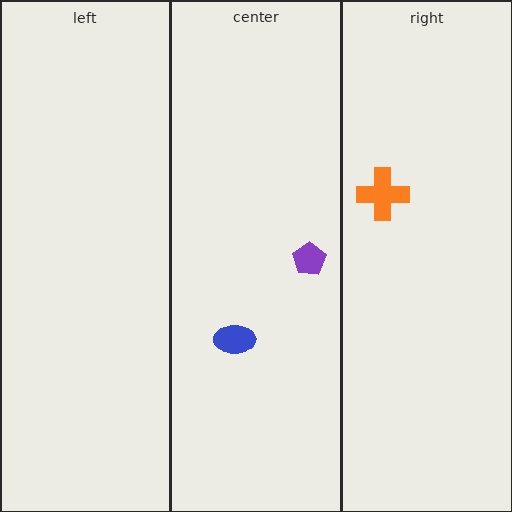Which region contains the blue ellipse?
The center region.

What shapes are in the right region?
The orange cross.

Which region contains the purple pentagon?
The center region.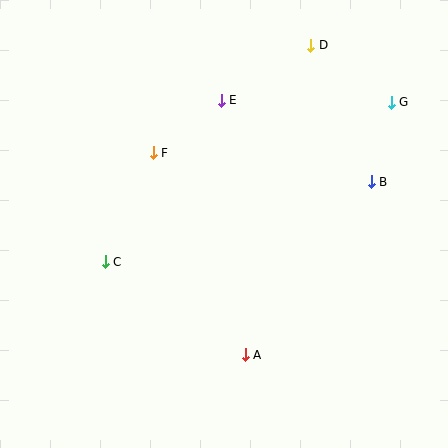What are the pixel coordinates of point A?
Point A is at (245, 355).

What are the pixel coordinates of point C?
Point C is at (105, 262).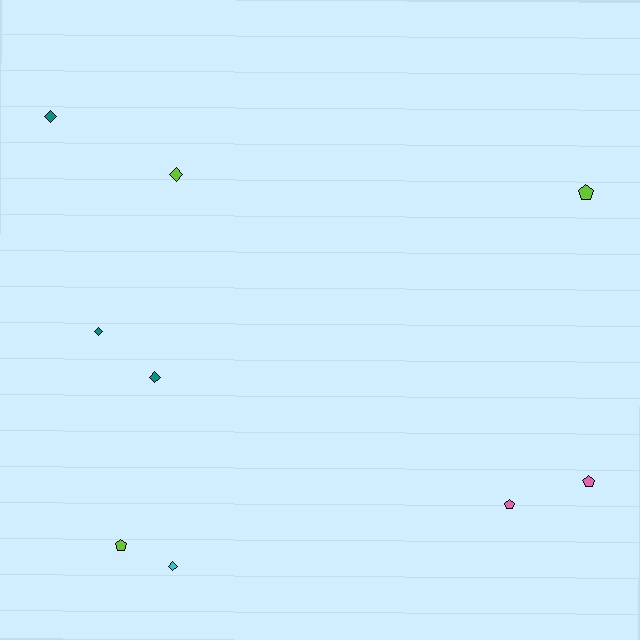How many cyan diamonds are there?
There is 1 cyan diamond.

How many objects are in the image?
There are 9 objects.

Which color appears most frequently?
Teal, with 3 objects.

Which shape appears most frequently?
Diamond, with 5 objects.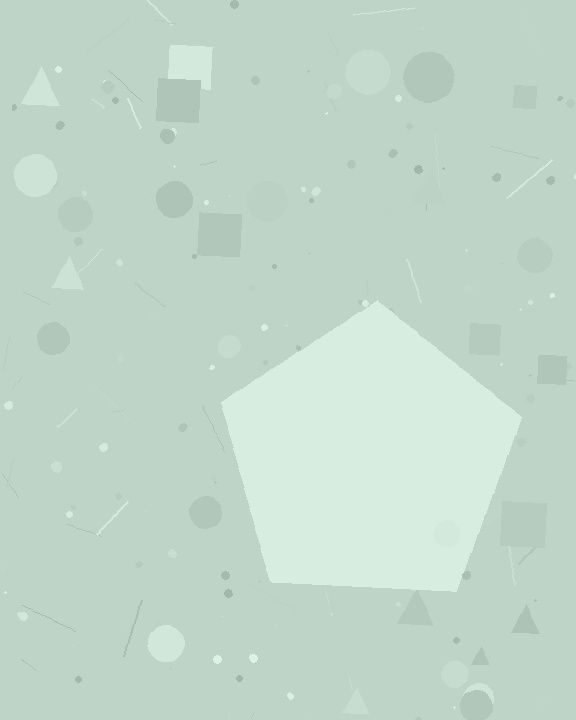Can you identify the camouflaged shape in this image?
The camouflaged shape is a pentagon.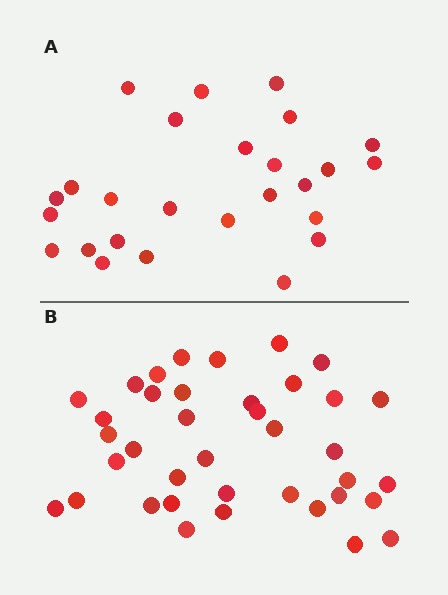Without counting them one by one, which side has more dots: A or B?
Region B (the bottom region) has more dots.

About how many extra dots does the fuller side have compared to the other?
Region B has roughly 12 or so more dots than region A.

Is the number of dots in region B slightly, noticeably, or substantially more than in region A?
Region B has substantially more. The ratio is roughly 1.5 to 1.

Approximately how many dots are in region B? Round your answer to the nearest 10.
About 40 dots. (The exact count is 38, which rounds to 40.)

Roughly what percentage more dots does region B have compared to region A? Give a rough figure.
About 45% more.